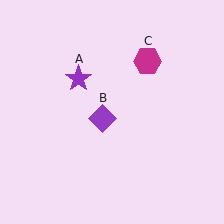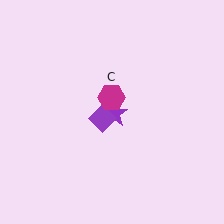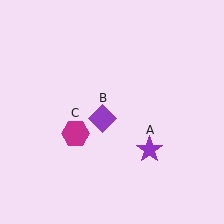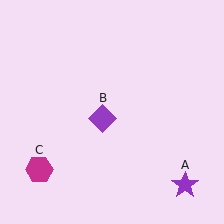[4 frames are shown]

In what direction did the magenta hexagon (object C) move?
The magenta hexagon (object C) moved down and to the left.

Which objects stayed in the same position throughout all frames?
Purple diamond (object B) remained stationary.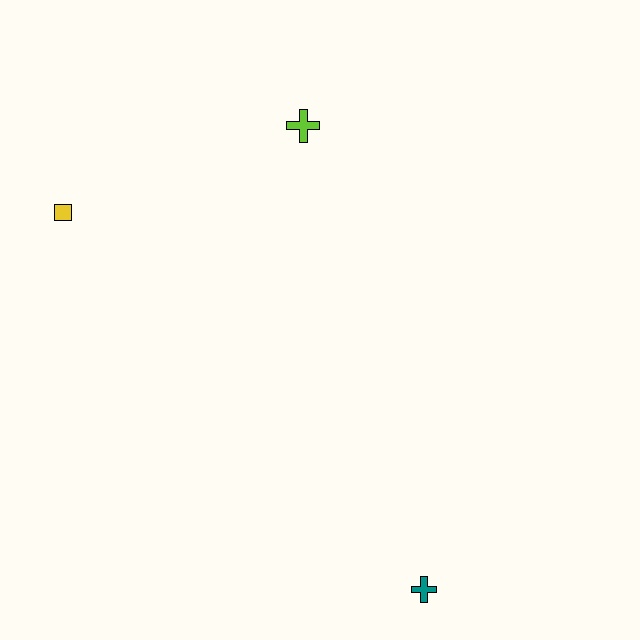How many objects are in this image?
There are 3 objects.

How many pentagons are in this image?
There are no pentagons.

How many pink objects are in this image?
There are no pink objects.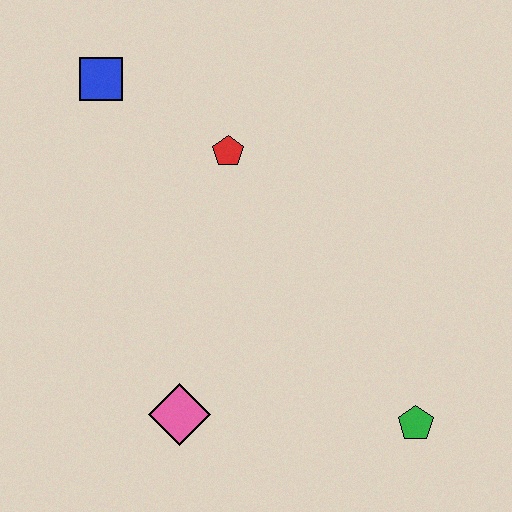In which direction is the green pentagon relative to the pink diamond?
The green pentagon is to the right of the pink diamond.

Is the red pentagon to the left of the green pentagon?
Yes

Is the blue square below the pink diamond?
No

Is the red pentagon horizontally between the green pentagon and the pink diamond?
Yes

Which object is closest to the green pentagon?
The pink diamond is closest to the green pentagon.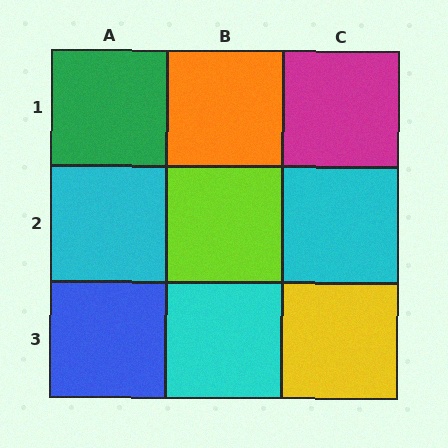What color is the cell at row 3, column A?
Blue.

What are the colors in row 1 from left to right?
Green, orange, magenta.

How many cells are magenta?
1 cell is magenta.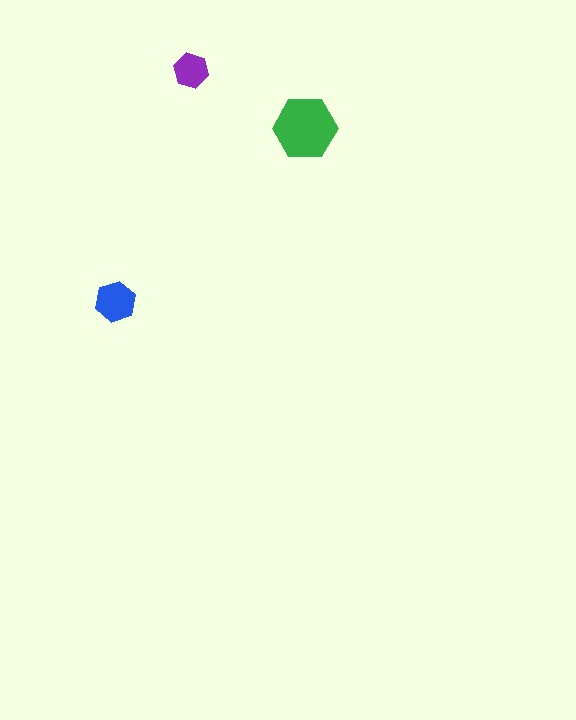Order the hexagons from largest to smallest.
the green one, the blue one, the purple one.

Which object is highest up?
The purple hexagon is topmost.